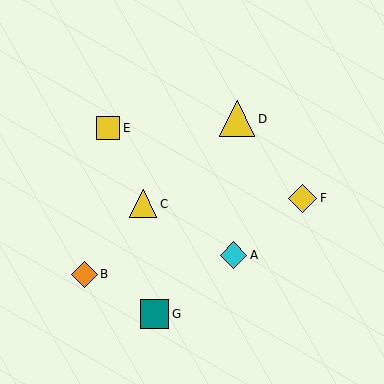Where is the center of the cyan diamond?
The center of the cyan diamond is at (233, 255).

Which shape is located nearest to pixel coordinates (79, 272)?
The orange diamond (labeled B) at (84, 274) is nearest to that location.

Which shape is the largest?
The yellow triangle (labeled D) is the largest.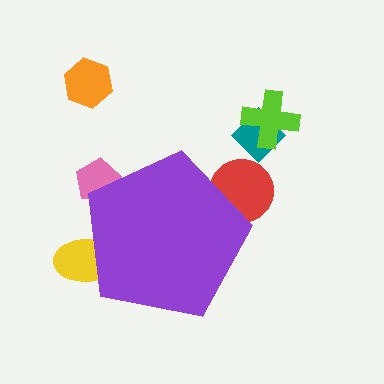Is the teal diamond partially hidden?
No, the teal diamond is fully visible.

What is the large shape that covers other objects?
A purple pentagon.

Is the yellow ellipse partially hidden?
Yes, the yellow ellipse is partially hidden behind the purple pentagon.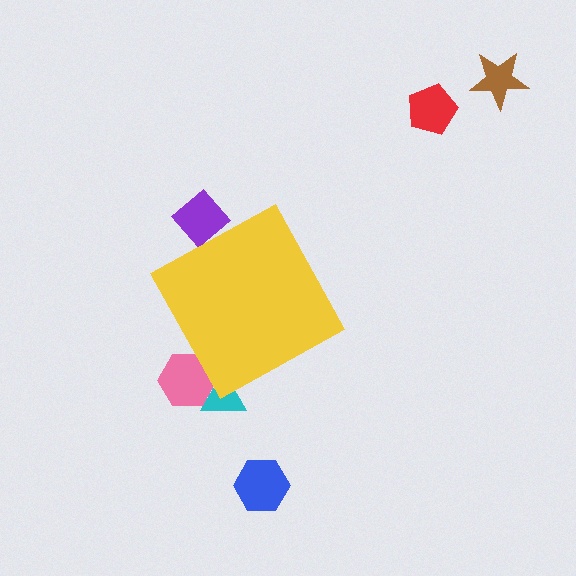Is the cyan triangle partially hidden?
Yes, the cyan triangle is partially hidden behind the yellow diamond.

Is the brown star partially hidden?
No, the brown star is fully visible.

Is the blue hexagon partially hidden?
No, the blue hexagon is fully visible.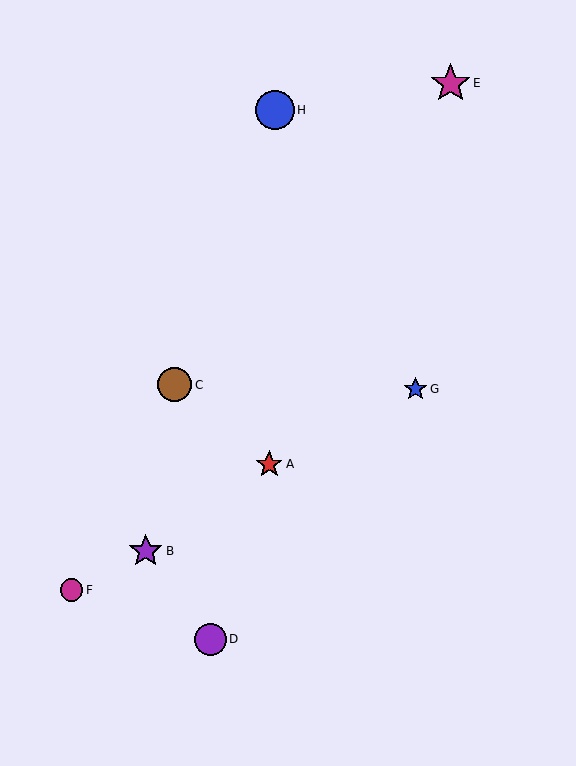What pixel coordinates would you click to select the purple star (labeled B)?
Click at (146, 551) to select the purple star B.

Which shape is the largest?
The magenta star (labeled E) is the largest.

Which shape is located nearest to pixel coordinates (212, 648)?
The purple circle (labeled D) at (210, 640) is nearest to that location.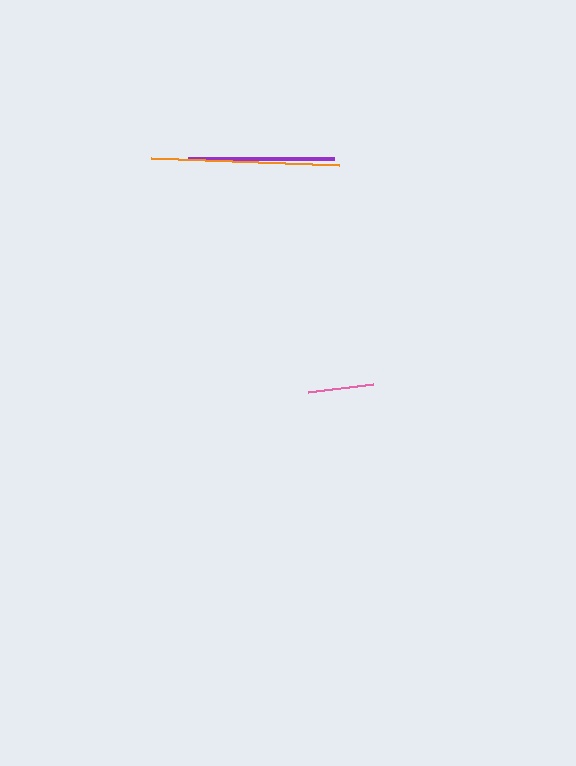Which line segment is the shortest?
The pink line is the shortest at approximately 65 pixels.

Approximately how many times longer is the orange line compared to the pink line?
The orange line is approximately 2.9 times the length of the pink line.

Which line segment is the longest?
The orange line is the longest at approximately 188 pixels.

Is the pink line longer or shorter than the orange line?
The orange line is longer than the pink line.